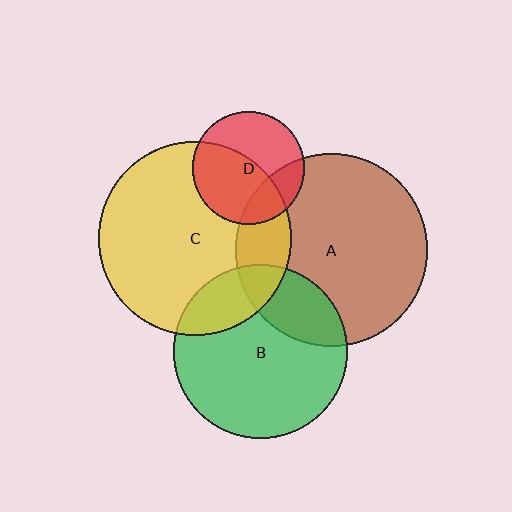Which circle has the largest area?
Circle C (yellow).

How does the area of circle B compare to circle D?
Approximately 2.4 times.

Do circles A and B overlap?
Yes.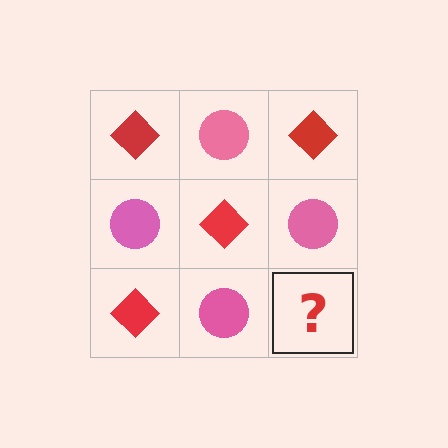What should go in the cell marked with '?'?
The missing cell should contain a red diamond.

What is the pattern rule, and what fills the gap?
The rule is that it alternates red diamond and pink circle in a checkerboard pattern. The gap should be filled with a red diamond.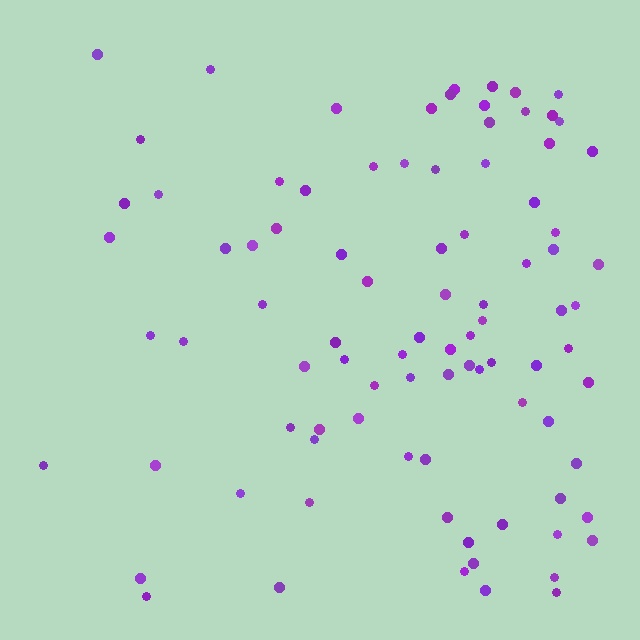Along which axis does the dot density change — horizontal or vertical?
Horizontal.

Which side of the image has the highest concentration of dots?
The right.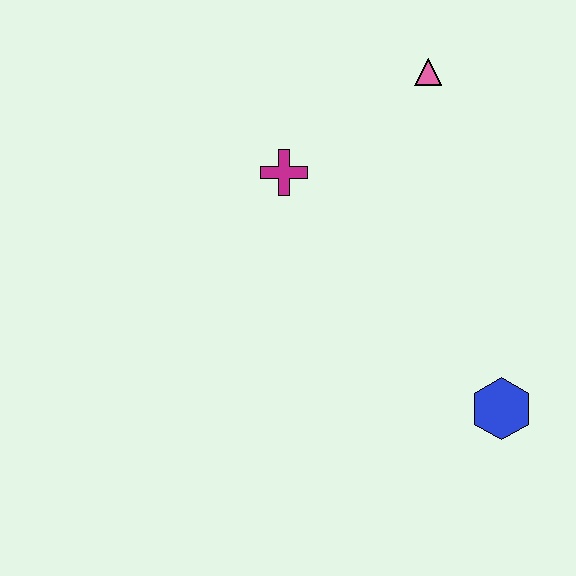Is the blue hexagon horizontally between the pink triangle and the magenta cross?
No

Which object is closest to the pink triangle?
The magenta cross is closest to the pink triangle.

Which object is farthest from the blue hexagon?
The pink triangle is farthest from the blue hexagon.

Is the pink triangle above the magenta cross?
Yes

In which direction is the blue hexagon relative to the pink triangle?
The blue hexagon is below the pink triangle.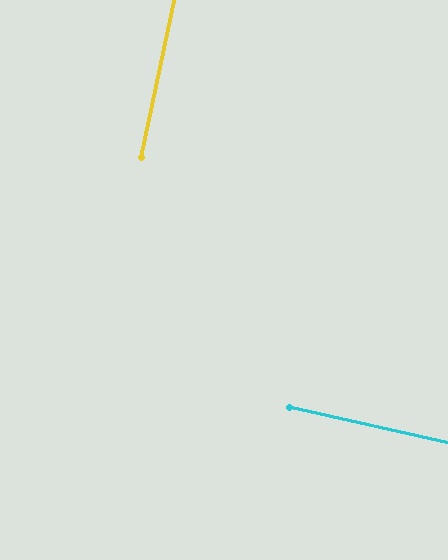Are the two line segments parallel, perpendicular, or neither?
Perpendicular — they meet at approximately 89°.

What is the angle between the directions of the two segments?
Approximately 89 degrees.